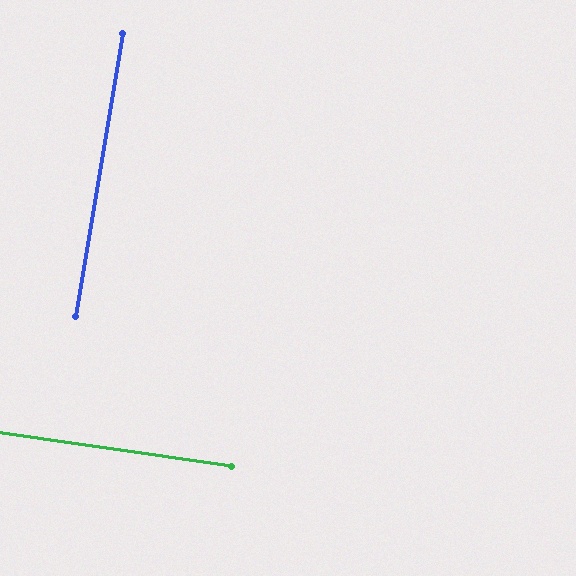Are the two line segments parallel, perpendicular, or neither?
Perpendicular — they meet at approximately 89°.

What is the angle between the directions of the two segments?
Approximately 89 degrees.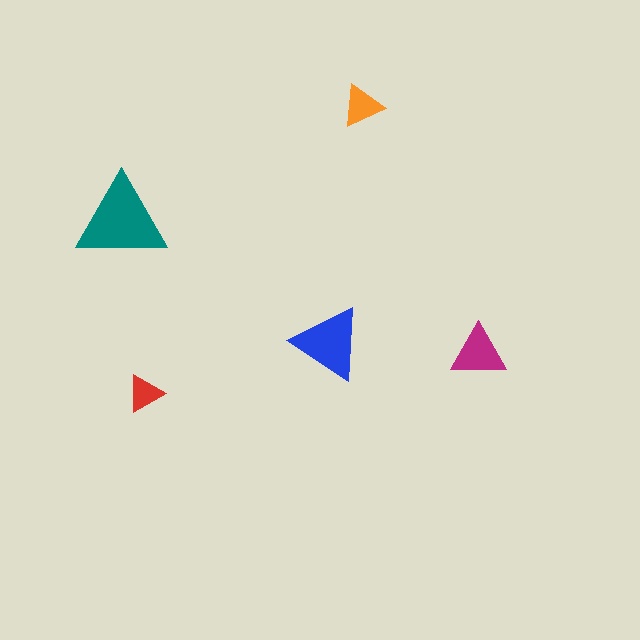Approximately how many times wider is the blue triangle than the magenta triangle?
About 1.5 times wider.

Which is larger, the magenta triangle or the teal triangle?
The teal one.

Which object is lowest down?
The red triangle is bottommost.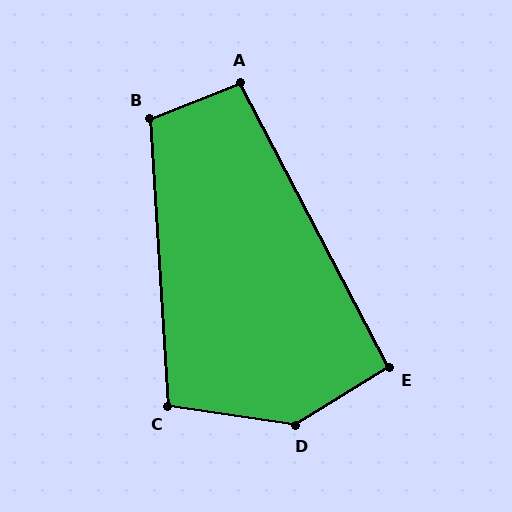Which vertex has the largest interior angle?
D, at approximately 140 degrees.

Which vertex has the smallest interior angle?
E, at approximately 94 degrees.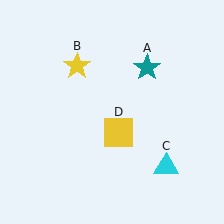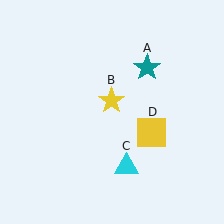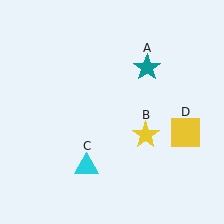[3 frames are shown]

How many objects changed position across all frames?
3 objects changed position: yellow star (object B), cyan triangle (object C), yellow square (object D).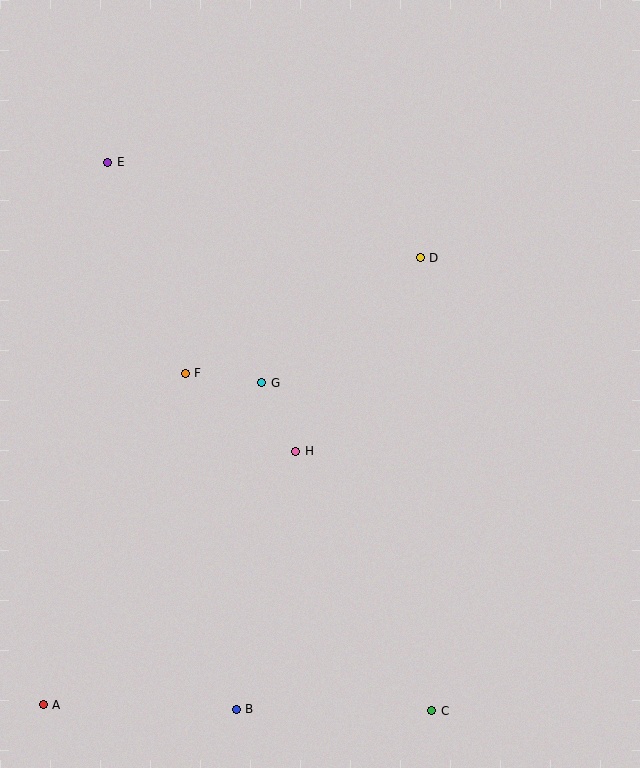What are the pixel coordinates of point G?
Point G is at (262, 383).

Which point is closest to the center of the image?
Point G at (262, 383) is closest to the center.